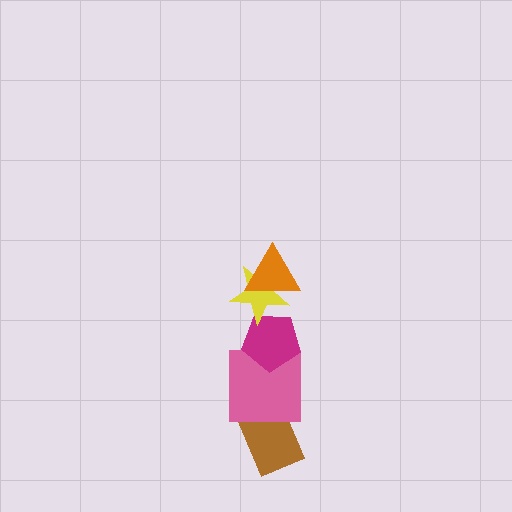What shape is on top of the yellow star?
The orange triangle is on top of the yellow star.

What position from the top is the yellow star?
The yellow star is 2nd from the top.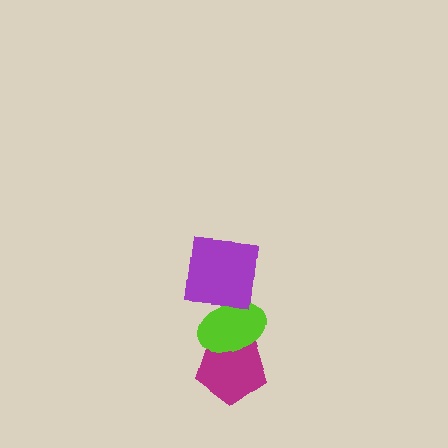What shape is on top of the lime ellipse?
The purple square is on top of the lime ellipse.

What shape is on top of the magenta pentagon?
The lime ellipse is on top of the magenta pentagon.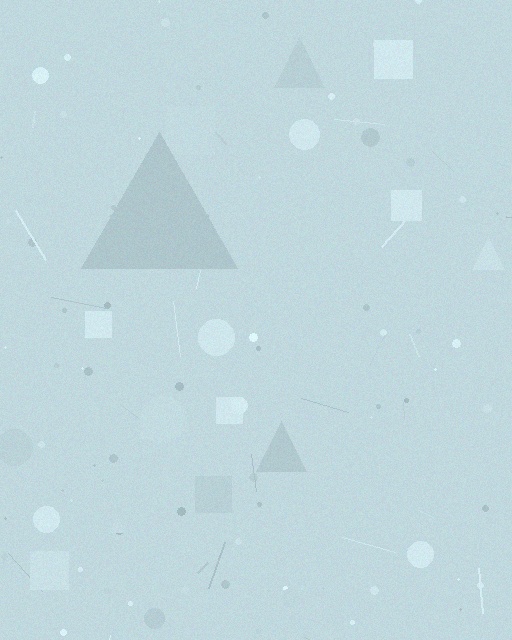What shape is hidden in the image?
A triangle is hidden in the image.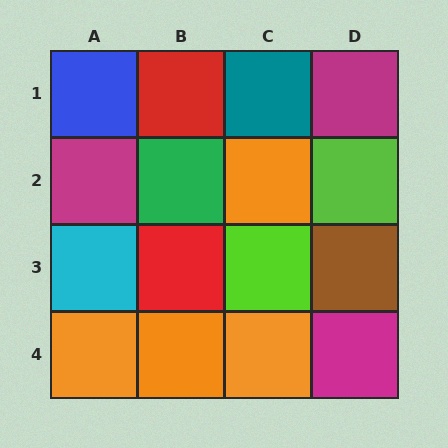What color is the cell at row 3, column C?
Lime.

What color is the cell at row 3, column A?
Cyan.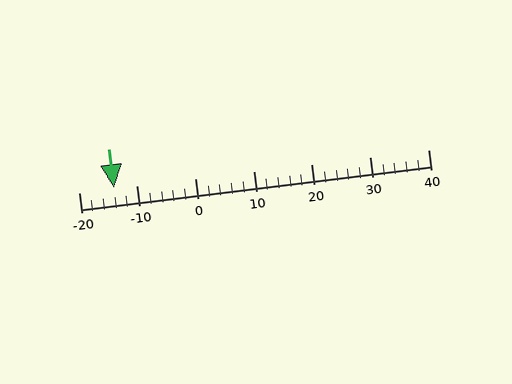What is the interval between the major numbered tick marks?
The major tick marks are spaced 10 units apart.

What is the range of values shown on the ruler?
The ruler shows values from -20 to 40.